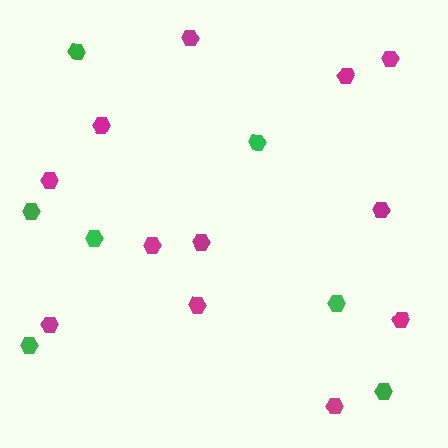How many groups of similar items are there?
There are 2 groups: one group of green hexagons (7) and one group of magenta hexagons (12).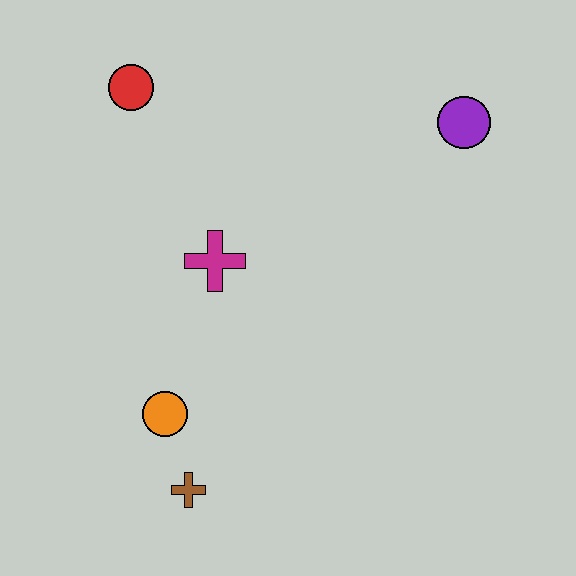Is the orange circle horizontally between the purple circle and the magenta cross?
No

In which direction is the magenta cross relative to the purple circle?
The magenta cross is to the left of the purple circle.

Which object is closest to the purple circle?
The magenta cross is closest to the purple circle.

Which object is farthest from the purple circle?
The brown cross is farthest from the purple circle.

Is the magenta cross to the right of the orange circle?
Yes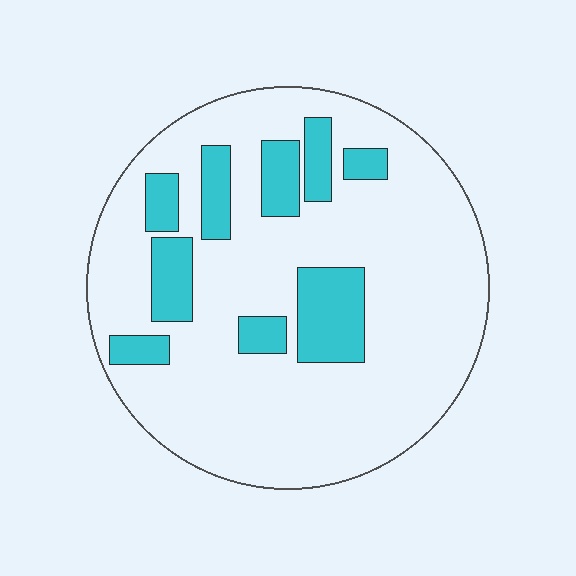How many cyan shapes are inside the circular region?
9.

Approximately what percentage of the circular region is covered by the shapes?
Approximately 20%.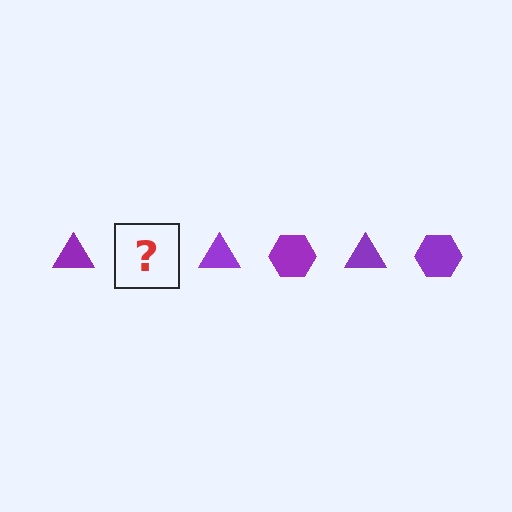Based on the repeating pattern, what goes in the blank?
The blank should be a purple hexagon.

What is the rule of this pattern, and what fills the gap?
The rule is that the pattern cycles through triangle, hexagon shapes in purple. The gap should be filled with a purple hexagon.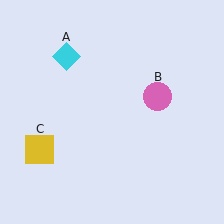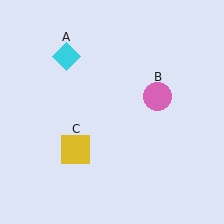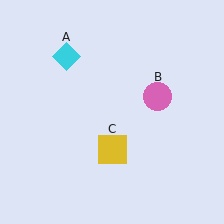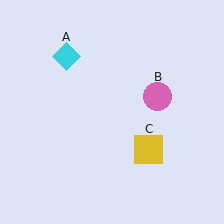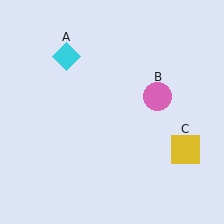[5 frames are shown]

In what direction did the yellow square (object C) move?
The yellow square (object C) moved right.